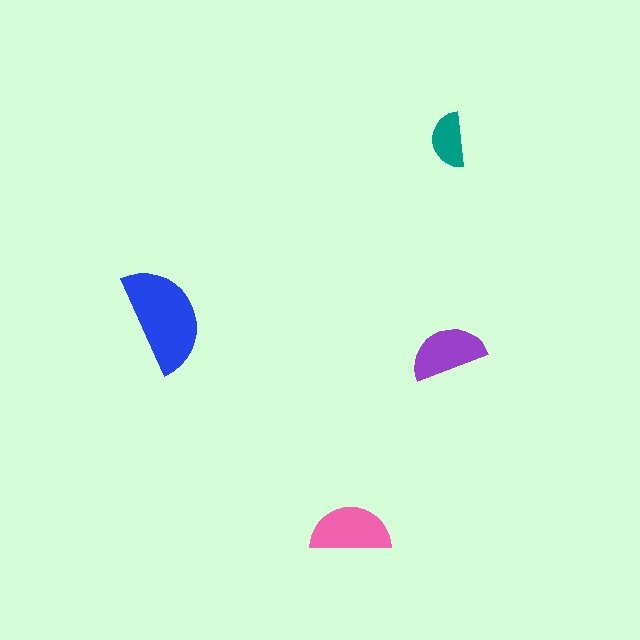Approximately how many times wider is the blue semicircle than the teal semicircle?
About 2 times wider.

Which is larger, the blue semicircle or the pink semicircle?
The blue one.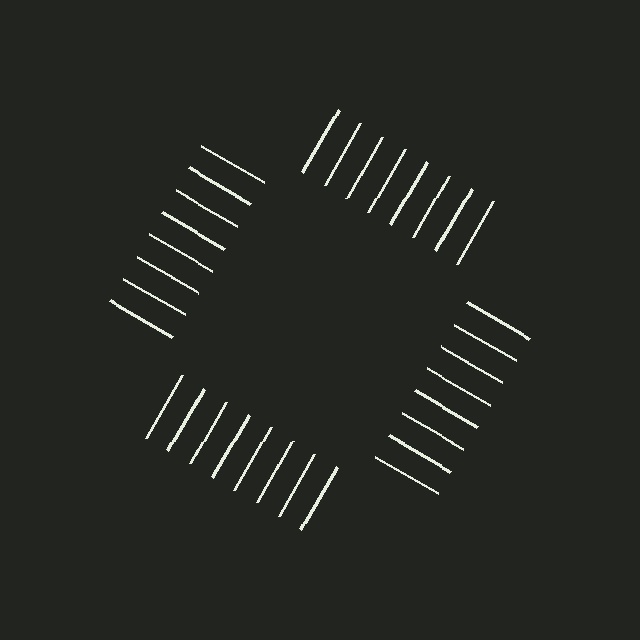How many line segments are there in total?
32 — 8 along each of the 4 edges.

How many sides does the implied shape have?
4 sides — the line-ends trace a square.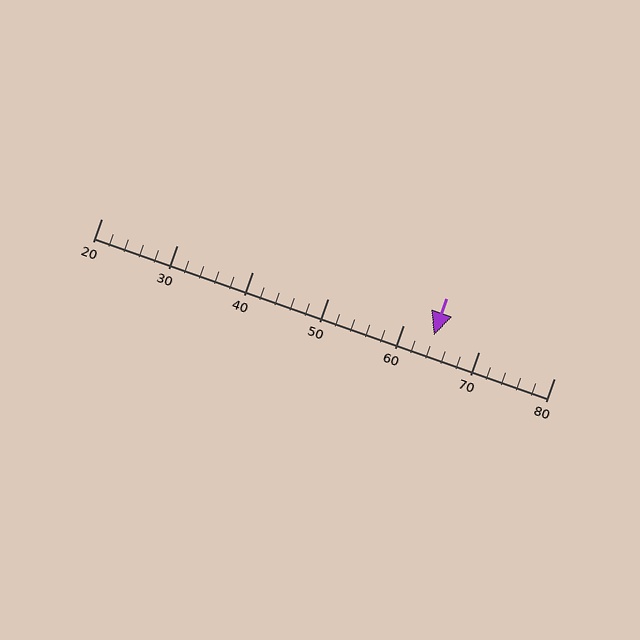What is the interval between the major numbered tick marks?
The major tick marks are spaced 10 units apart.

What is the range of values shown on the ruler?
The ruler shows values from 20 to 80.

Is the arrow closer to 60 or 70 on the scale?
The arrow is closer to 60.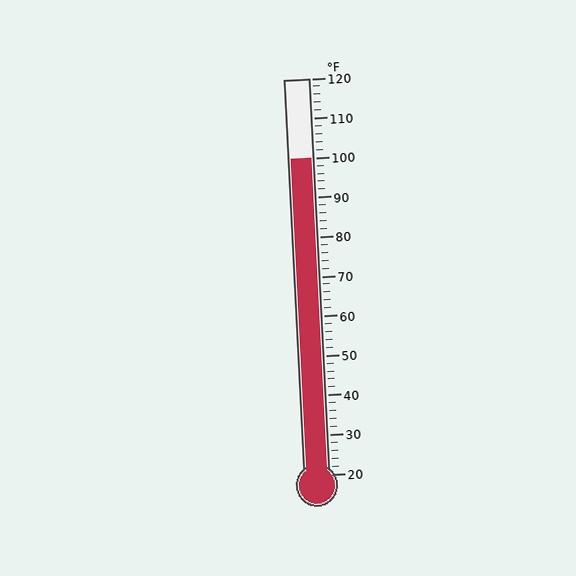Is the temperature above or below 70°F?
The temperature is above 70°F.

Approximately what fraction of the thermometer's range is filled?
The thermometer is filled to approximately 80% of its range.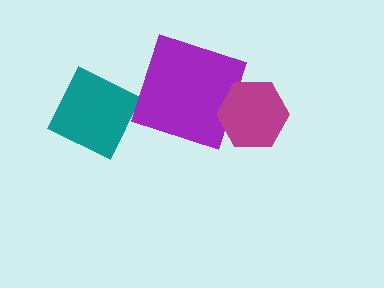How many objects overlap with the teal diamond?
0 objects overlap with the teal diamond.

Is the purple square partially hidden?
Yes, it is partially covered by another shape.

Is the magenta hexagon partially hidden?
No, no other shape covers it.